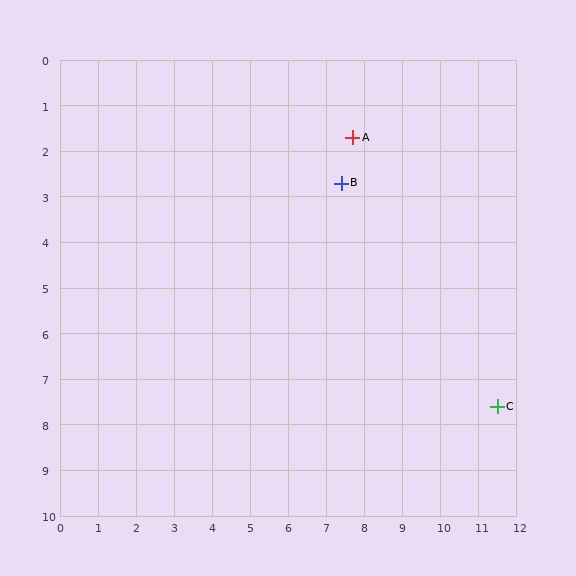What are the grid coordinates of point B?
Point B is at approximately (7.4, 2.7).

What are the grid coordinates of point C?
Point C is at approximately (11.5, 7.6).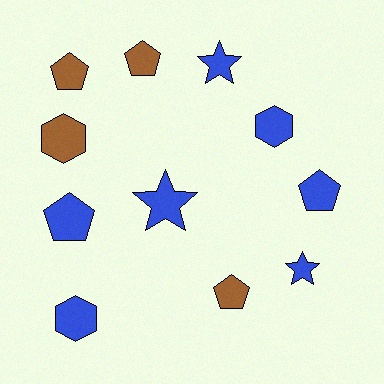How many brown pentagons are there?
There are 3 brown pentagons.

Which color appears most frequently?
Blue, with 7 objects.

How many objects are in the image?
There are 11 objects.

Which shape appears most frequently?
Pentagon, with 5 objects.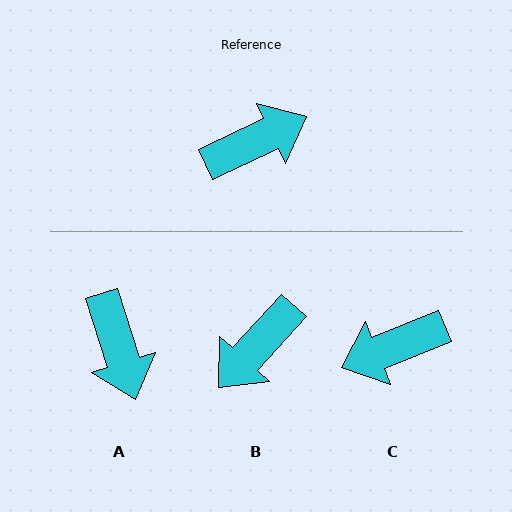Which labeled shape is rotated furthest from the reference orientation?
C, about 176 degrees away.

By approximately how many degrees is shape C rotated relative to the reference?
Approximately 176 degrees counter-clockwise.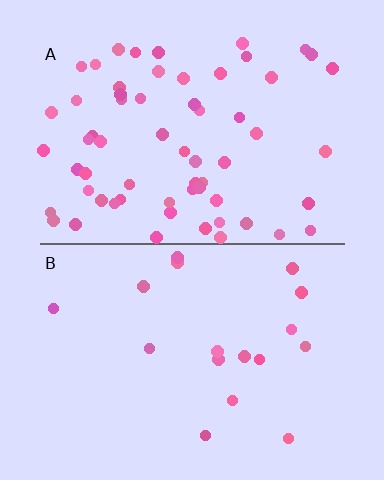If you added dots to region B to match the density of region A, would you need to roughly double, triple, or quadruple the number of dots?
Approximately quadruple.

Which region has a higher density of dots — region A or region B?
A (the top).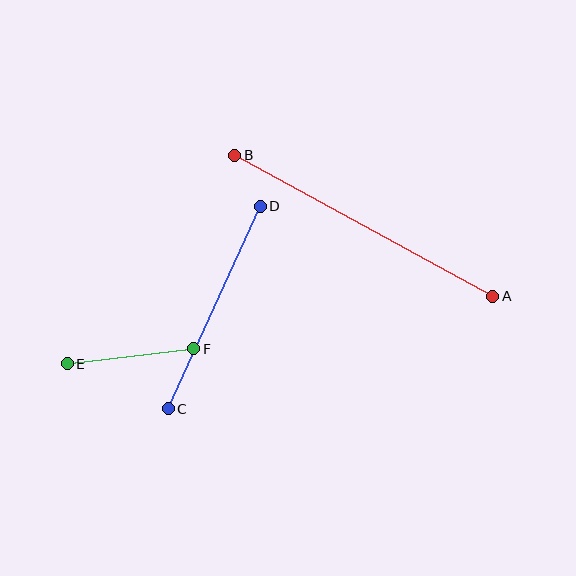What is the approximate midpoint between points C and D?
The midpoint is at approximately (214, 308) pixels.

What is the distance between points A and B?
The distance is approximately 294 pixels.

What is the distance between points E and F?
The distance is approximately 127 pixels.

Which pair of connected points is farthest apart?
Points A and B are farthest apart.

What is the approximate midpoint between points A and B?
The midpoint is at approximately (364, 226) pixels.